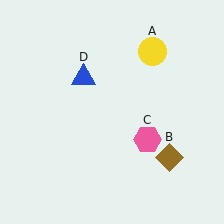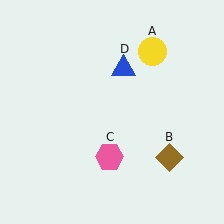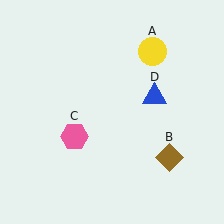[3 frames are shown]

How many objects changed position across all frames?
2 objects changed position: pink hexagon (object C), blue triangle (object D).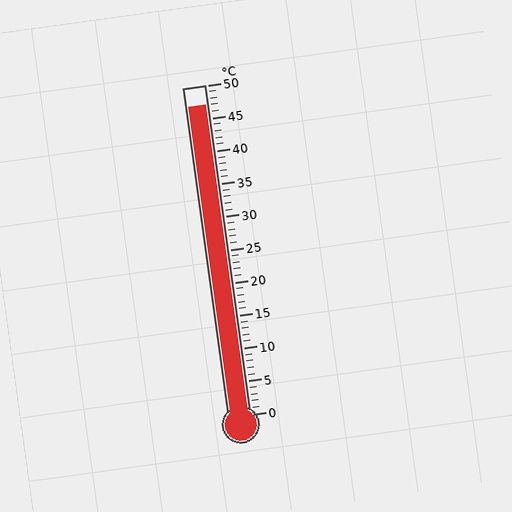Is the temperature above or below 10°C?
The temperature is above 10°C.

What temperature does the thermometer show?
The thermometer shows approximately 47°C.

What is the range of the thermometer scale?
The thermometer scale ranges from 0°C to 50°C.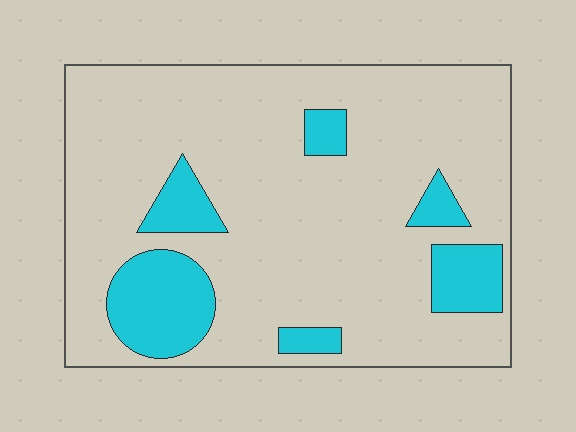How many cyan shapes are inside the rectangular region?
6.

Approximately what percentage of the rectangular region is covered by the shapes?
Approximately 20%.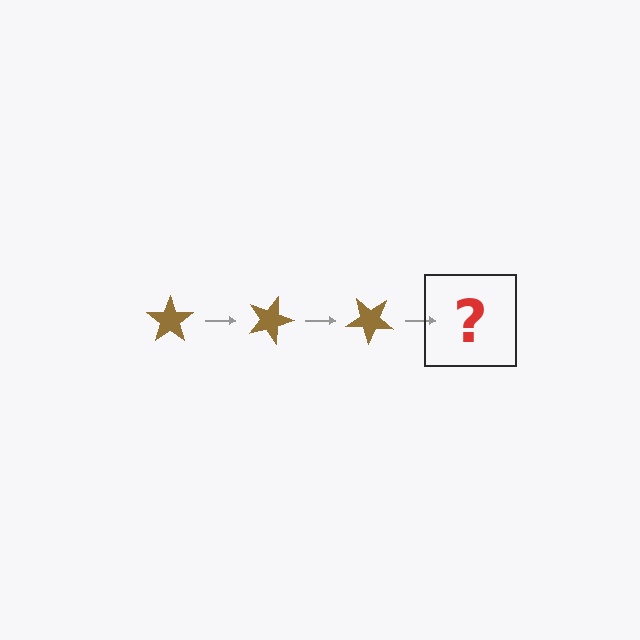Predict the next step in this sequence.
The next step is a brown star rotated 60 degrees.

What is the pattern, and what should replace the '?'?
The pattern is that the star rotates 20 degrees each step. The '?' should be a brown star rotated 60 degrees.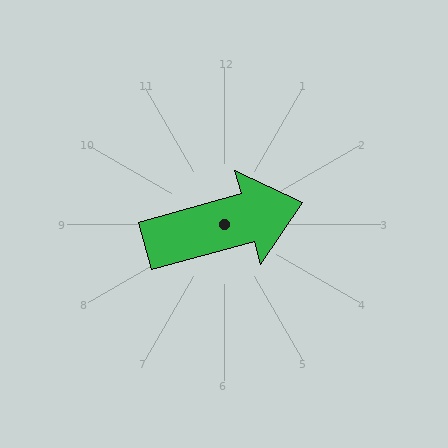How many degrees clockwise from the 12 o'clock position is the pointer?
Approximately 74 degrees.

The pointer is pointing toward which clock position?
Roughly 2 o'clock.